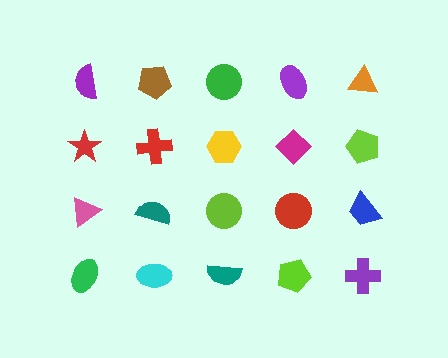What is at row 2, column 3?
A yellow hexagon.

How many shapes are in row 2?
5 shapes.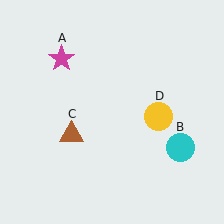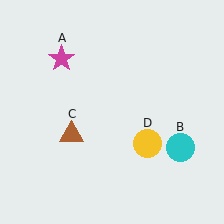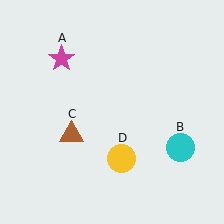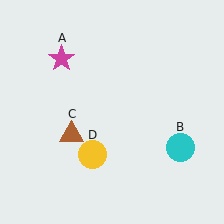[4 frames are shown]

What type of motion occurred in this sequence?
The yellow circle (object D) rotated clockwise around the center of the scene.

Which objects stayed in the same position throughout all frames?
Magenta star (object A) and cyan circle (object B) and brown triangle (object C) remained stationary.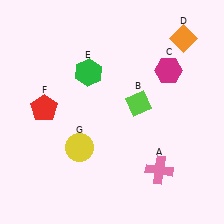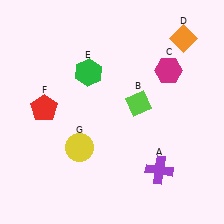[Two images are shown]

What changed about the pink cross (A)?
In Image 1, A is pink. In Image 2, it changed to purple.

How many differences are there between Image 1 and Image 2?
There is 1 difference between the two images.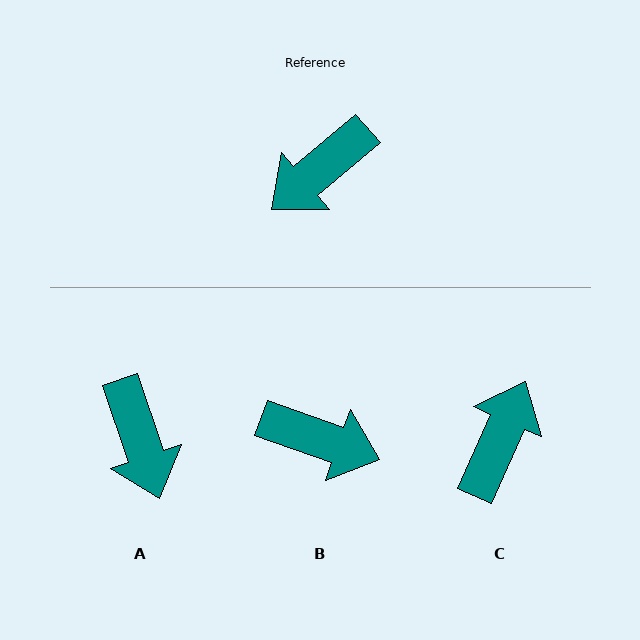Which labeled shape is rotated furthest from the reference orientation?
C, about 154 degrees away.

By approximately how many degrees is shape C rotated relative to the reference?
Approximately 154 degrees clockwise.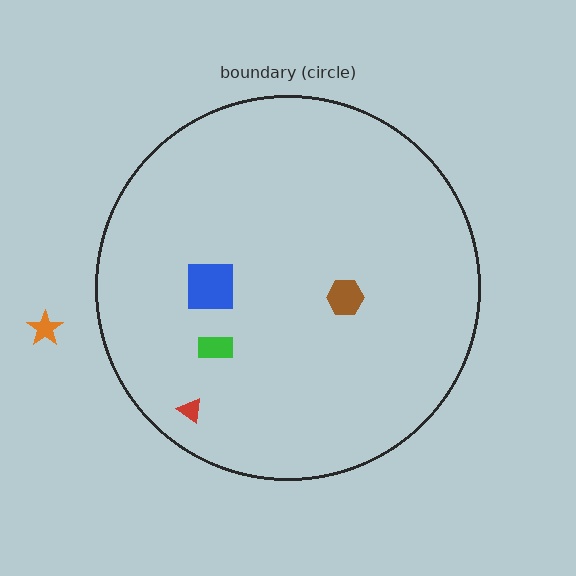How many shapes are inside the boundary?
4 inside, 1 outside.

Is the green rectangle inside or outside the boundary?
Inside.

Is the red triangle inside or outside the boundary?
Inside.